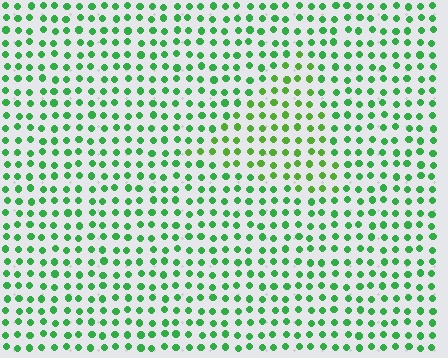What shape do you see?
I see a triangle.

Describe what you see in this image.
The image is filled with small green elements in a uniform arrangement. A triangle-shaped region is visible where the elements are tinted to a slightly different hue, forming a subtle color boundary.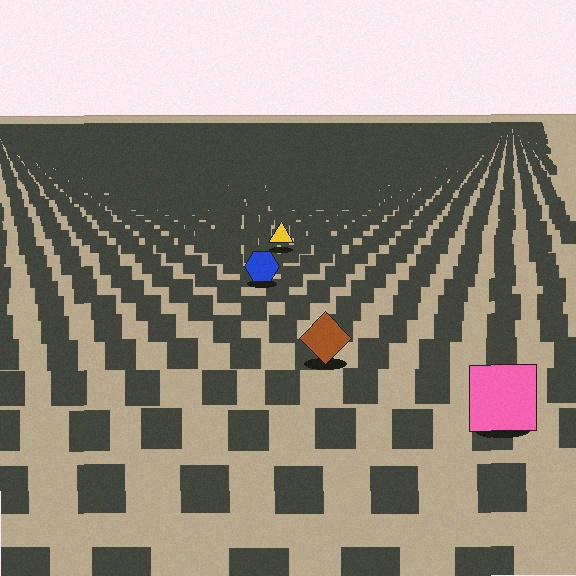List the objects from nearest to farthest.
From nearest to farthest: the pink square, the brown diamond, the blue hexagon, the yellow triangle.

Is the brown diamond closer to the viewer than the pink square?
No. The pink square is closer — you can tell from the texture gradient: the ground texture is coarser near it.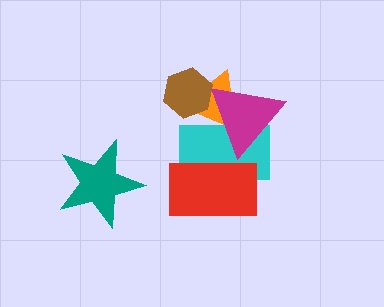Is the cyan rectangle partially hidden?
Yes, it is partially covered by another shape.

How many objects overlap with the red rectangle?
1 object overlaps with the red rectangle.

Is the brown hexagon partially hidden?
Yes, it is partially covered by another shape.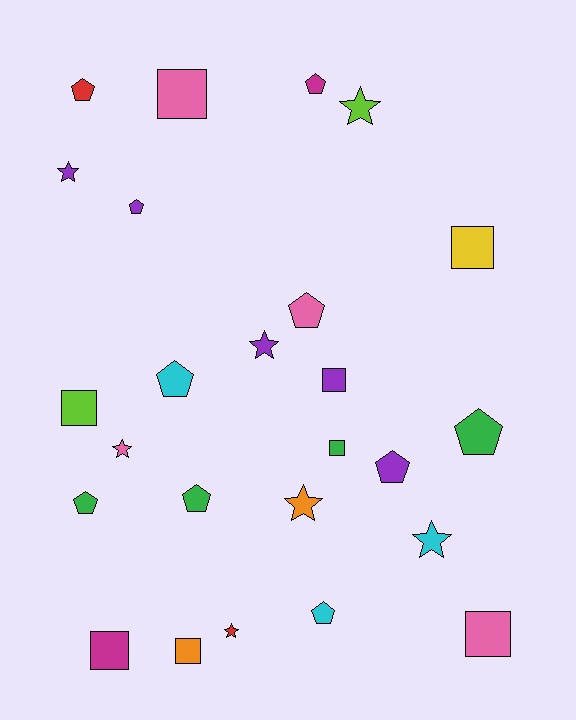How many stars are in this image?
There are 7 stars.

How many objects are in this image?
There are 25 objects.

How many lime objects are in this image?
There are 2 lime objects.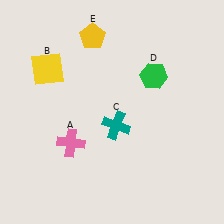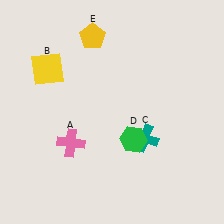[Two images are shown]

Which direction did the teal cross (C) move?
The teal cross (C) moved right.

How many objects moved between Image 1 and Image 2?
2 objects moved between the two images.